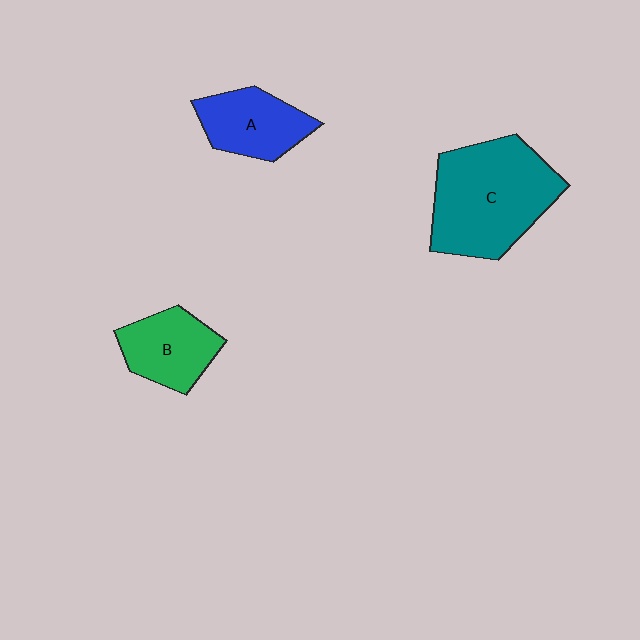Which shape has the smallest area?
Shape B (green).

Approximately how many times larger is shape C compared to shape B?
Approximately 2.0 times.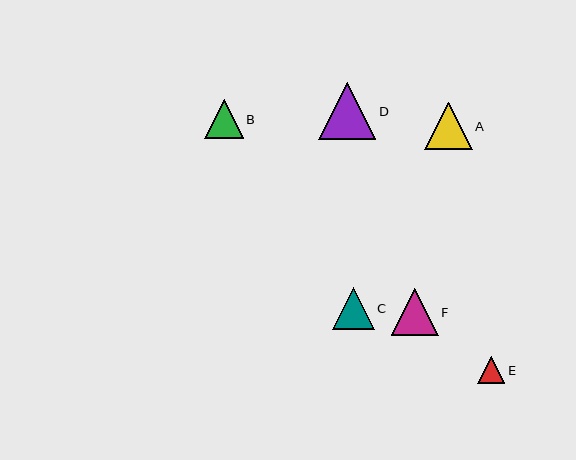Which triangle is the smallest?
Triangle E is the smallest with a size of approximately 27 pixels.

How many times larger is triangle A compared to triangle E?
Triangle A is approximately 1.8 times the size of triangle E.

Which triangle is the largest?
Triangle D is the largest with a size of approximately 57 pixels.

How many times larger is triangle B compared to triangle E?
Triangle B is approximately 1.4 times the size of triangle E.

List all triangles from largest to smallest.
From largest to smallest: D, A, F, C, B, E.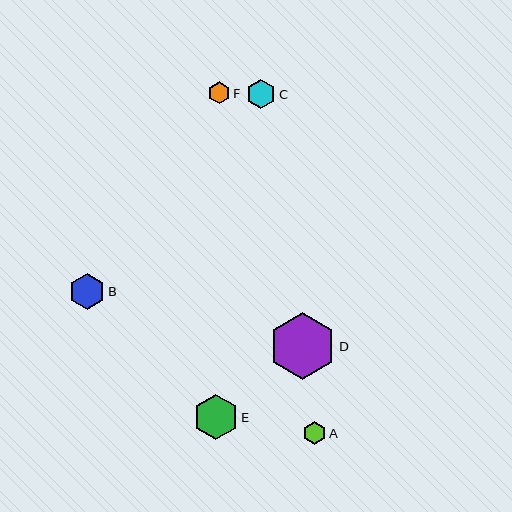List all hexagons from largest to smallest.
From largest to smallest: D, E, B, C, A, F.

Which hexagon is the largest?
Hexagon D is the largest with a size of approximately 67 pixels.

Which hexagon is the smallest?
Hexagon F is the smallest with a size of approximately 22 pixels.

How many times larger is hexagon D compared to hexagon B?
Hexagon D is approximately 1.9 times the size of hexagon B.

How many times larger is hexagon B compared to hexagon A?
Hexagon B is approximately 1.5 times the size of hexagon A.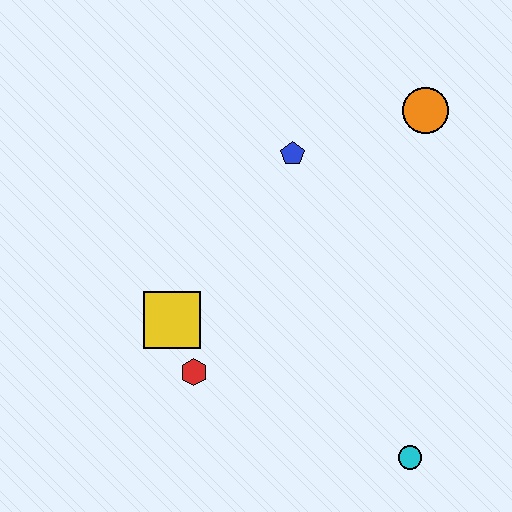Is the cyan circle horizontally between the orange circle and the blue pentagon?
Yes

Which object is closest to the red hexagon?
The yellow square is closest to the red hexagon.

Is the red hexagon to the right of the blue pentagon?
No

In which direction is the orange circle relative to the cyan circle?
The orange circle is above the cyan circle.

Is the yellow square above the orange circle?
No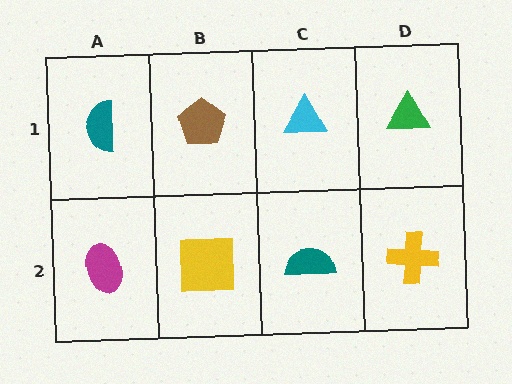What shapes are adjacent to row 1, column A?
A magenta ellipse (row 2, column A), a brown pentagon (row 1, column B).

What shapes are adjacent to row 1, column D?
A yellow cross (row 2, column D), a cyan triangle (row 1, column C).